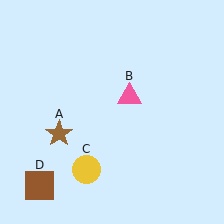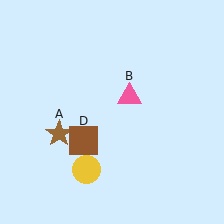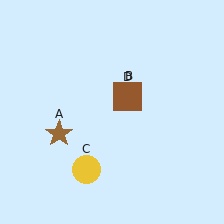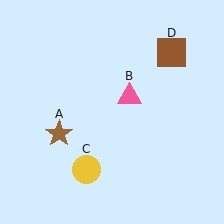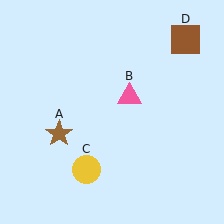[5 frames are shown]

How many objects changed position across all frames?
1 object changed position: brown square (object D).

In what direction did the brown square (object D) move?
The brown square (object D) moved up and to the right.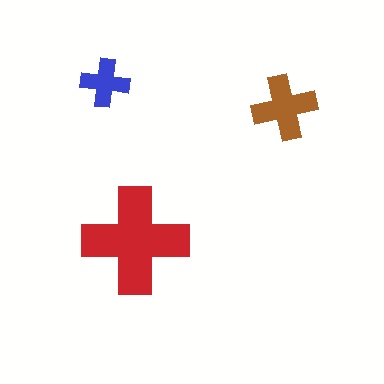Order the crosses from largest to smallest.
the red one, the brown one, the blue one.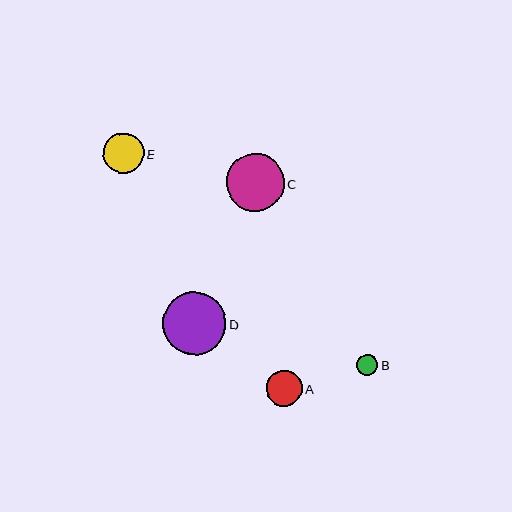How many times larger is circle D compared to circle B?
Circle D is approximately 3.0 times the size of circle B.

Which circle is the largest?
Circle D is the largest with a size of approximately 63 pixels.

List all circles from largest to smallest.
From largest to smallest: D, C, E, A, B.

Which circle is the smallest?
Circle B is the smallest with a size of approximately 21 pixels.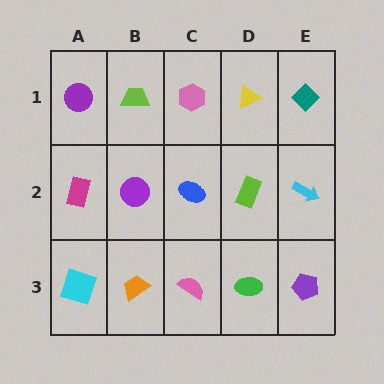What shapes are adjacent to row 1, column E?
A cyan arrow (row 2, column E), a yellow triangle (row 1, column D).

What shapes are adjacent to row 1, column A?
A magenta rectangle (row 2, column A), a lime trapezoid (row 1, column B).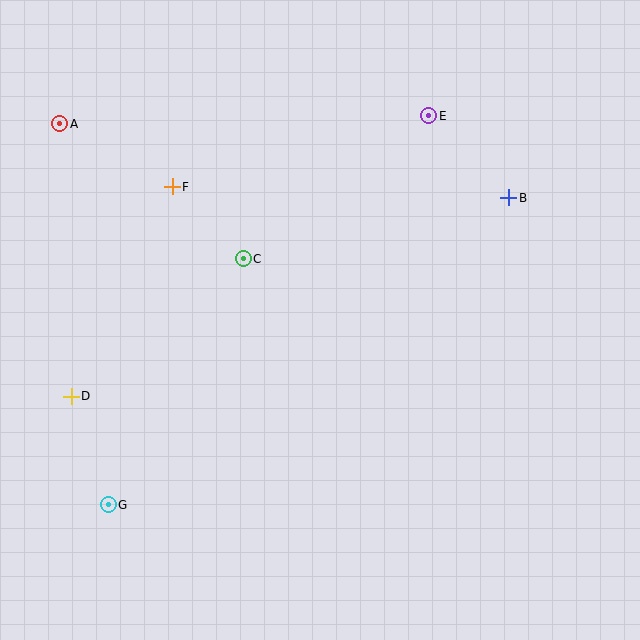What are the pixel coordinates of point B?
Point B is at (509, 198).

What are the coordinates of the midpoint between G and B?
The midpoint between G and B is at (309, 351).